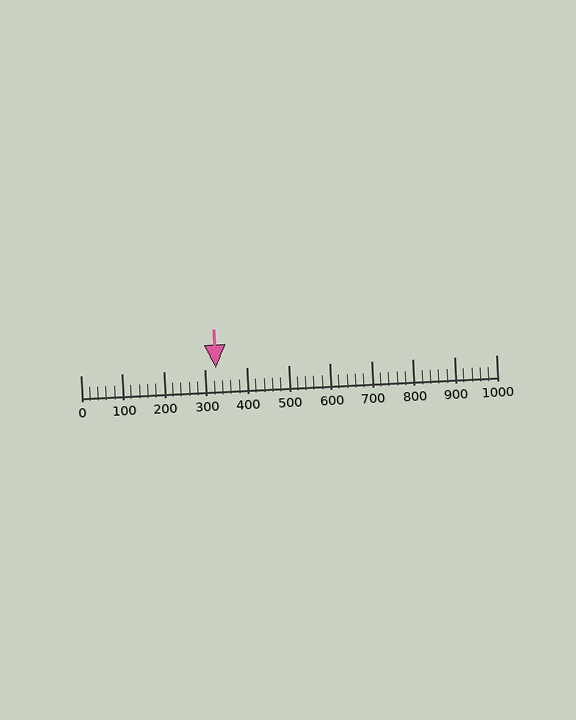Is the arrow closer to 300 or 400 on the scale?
The arrow is closer to 300.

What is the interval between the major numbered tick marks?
The major tick marks are spaced 100 units apart.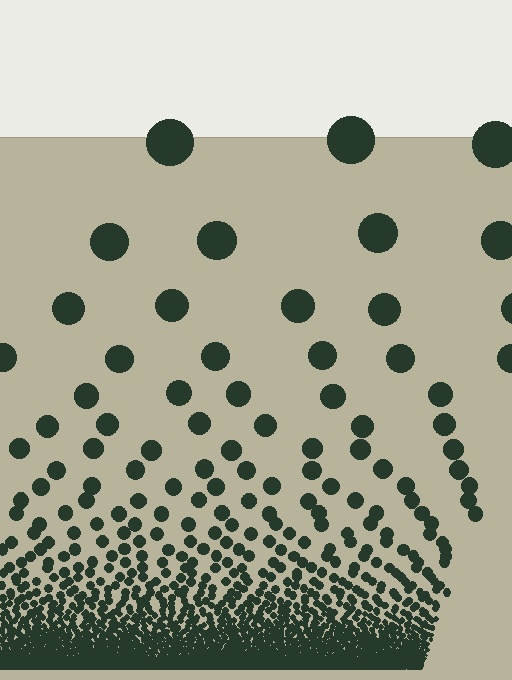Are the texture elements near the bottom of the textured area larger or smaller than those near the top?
Smaller. The gradient is inverted — elements near the bottom are smaller and denser.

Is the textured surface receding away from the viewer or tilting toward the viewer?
The surface appears to tilt toward the viewer. Texture elements get larger and sparser toward the top.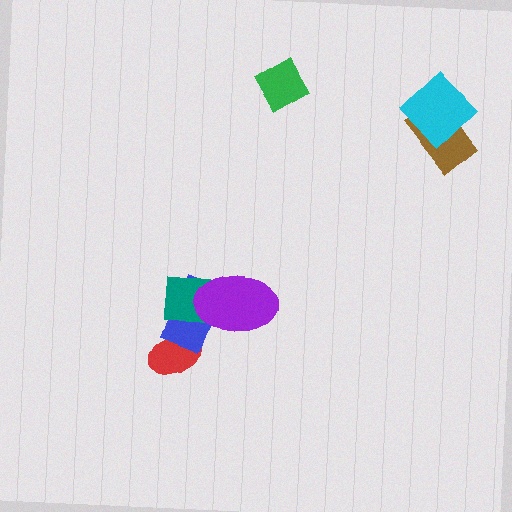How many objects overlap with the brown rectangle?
1 object overlaps with the brown rectangle.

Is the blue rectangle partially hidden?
Yes, it is partially covered by another shape.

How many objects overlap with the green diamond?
0 objects overlap with the green diamond.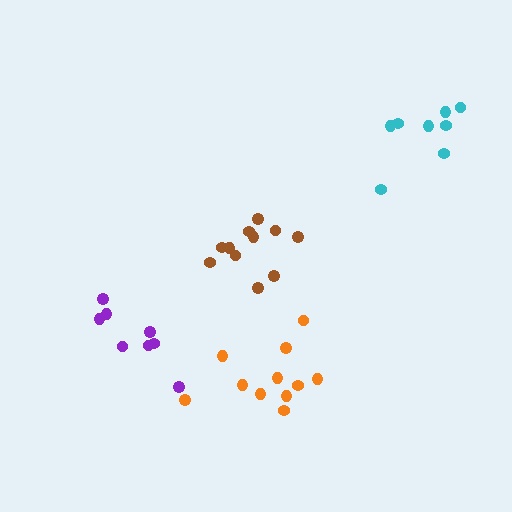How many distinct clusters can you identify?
There are 4 distinct clusters.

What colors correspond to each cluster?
The clusters are colored: brown, purple, cyan, orange.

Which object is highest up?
The cyan cluster is topmost.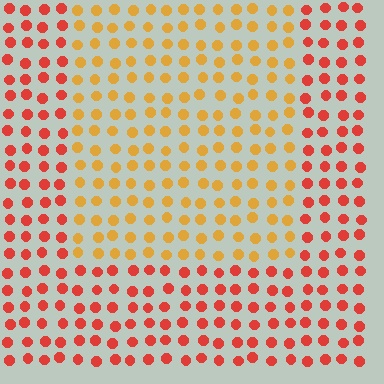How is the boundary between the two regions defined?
The boundary is defined purely by a slight shift in hue (about 38 degrees). Spacing, size, and orientation are identical on both sides.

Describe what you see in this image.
The image is filled with small red elements in a uniform arrangement. A rectangle-shaped region is visible where the elements are tinted to a slightly different hue, forming a subtle color boundary.